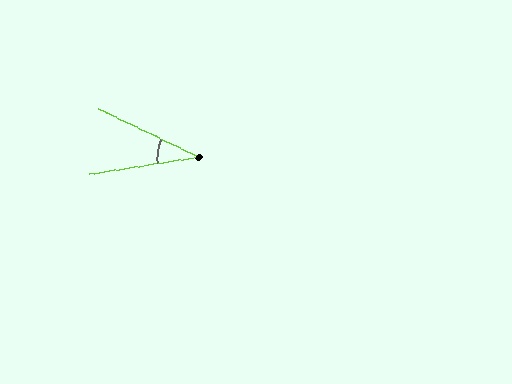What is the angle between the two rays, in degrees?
Approximately 35 degrees.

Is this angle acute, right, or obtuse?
It is acute.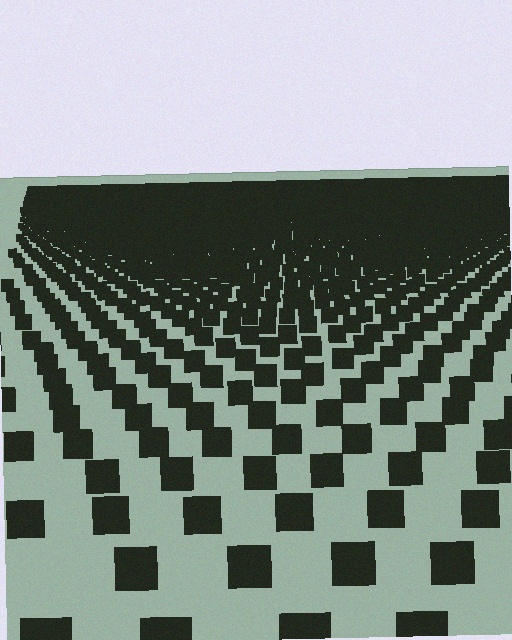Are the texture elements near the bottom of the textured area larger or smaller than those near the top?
Larger. Near the bottom, elements are closer to the viewer and appear at a bigger on-screen size.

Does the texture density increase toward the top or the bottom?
Density increases toward the top.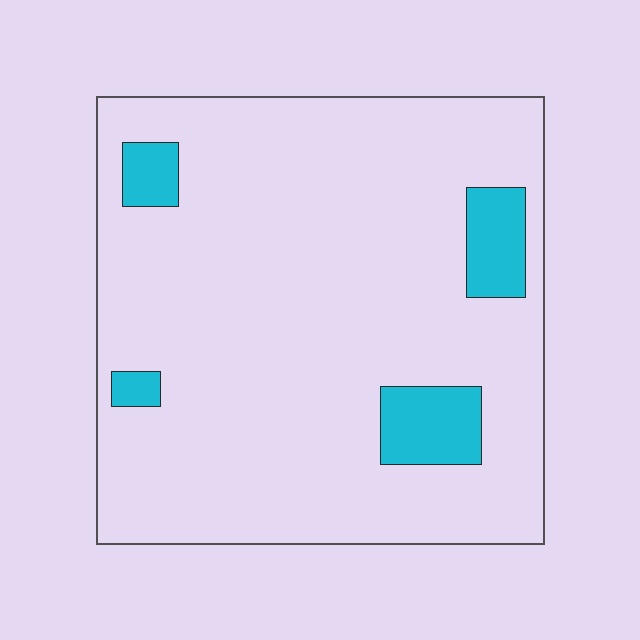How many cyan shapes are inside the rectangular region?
4.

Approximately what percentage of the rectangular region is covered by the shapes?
Approximately 10%.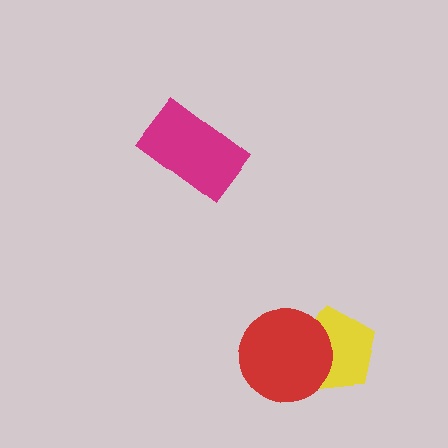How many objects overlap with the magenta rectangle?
0 objects overlap with the magenta rectangle.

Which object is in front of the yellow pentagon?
The red circle is in front of the yellow pentagon.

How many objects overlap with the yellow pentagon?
1 object overlaps with the yellow pentagon.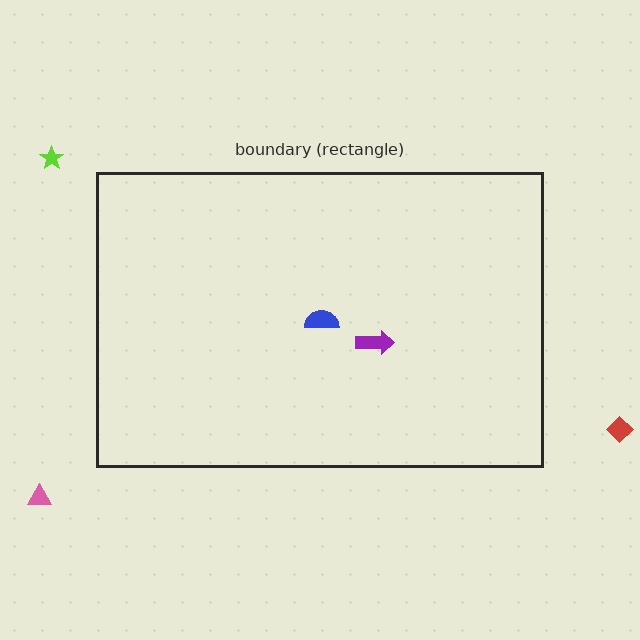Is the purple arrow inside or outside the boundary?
Inside.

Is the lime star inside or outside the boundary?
Outside.